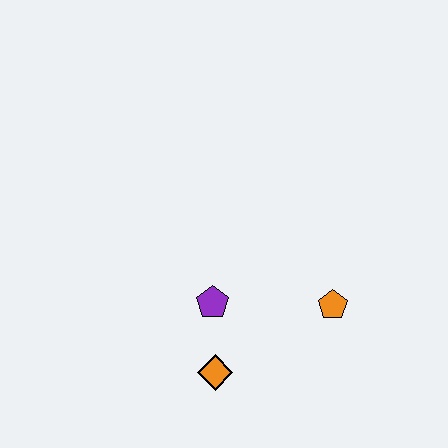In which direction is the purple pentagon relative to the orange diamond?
The purple pentagon is above the orange diamond.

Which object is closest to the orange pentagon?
The purple pentagon is closest to the orange pentagon.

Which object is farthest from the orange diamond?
The orange pentagon is farthest from the orange diamond.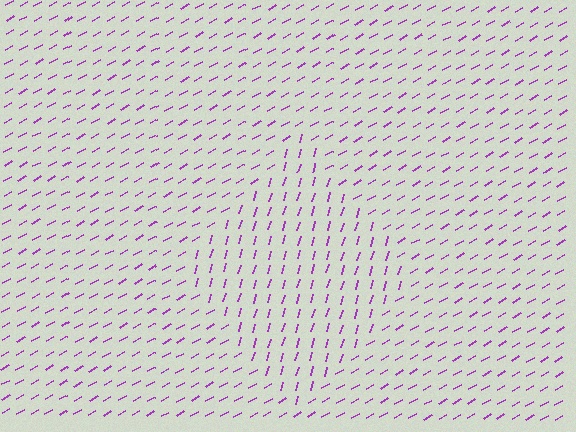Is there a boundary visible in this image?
Yes, there is a texture boundary formed by a change in line orientation.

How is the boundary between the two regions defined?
The boundary is defined purely by a change in line orientation (approximately 45 degrees difference). All lines are the same color and thickness.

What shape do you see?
I see a diamond.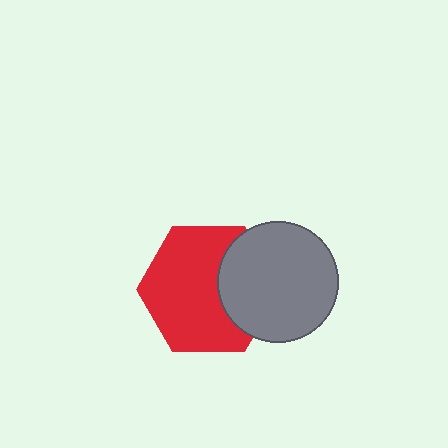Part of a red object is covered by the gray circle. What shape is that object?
It is a hexagon.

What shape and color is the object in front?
The object in front is a gray circle.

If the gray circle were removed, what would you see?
You would see the complete red hexagon.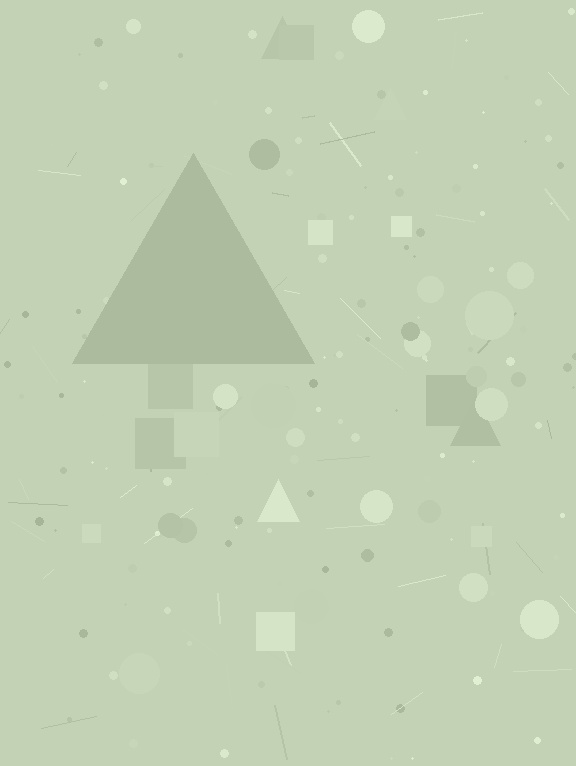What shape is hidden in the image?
A triangle is hidden in the image.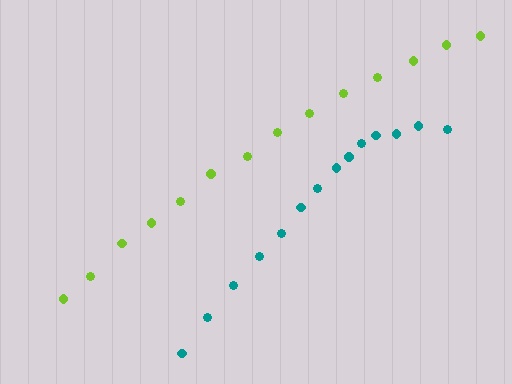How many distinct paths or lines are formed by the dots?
There are 2 distinct paths.